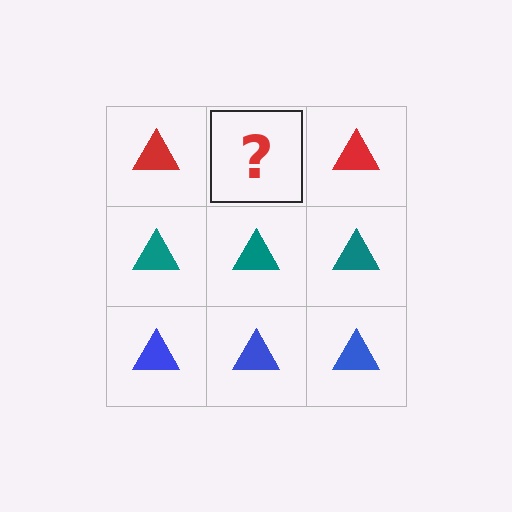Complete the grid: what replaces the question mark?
The question mark should be replaced with a red triangle.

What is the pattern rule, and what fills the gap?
The rule is that each row has a consistent color. The gap should be filled with a red triangle.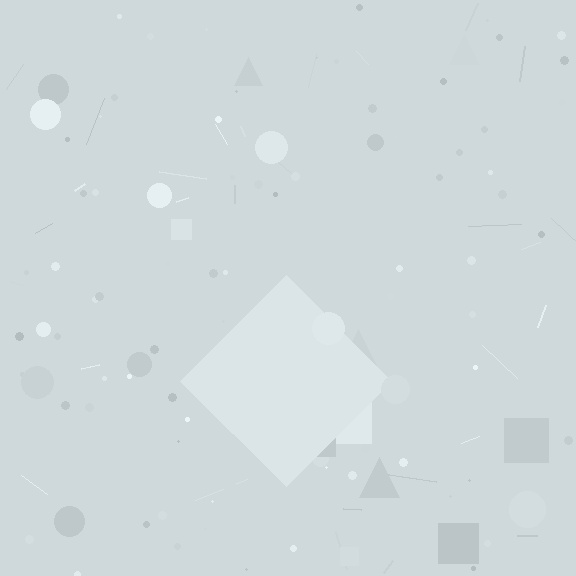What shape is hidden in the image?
A diamond is hidden in the image.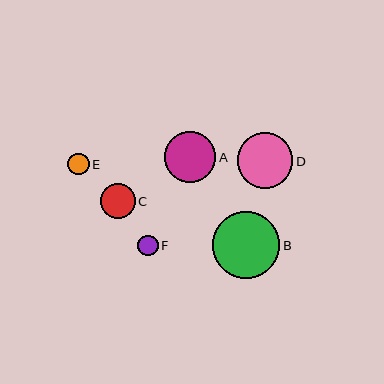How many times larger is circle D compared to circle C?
Circle D is approximately 1.6 times the size of circle C.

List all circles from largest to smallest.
From largest to smallest: B, D, A, C, E, F.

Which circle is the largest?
Circle B is the largest with a size of approximately 68 pixels.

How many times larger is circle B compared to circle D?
Circle B is approximately 1.2 times the size of circle D.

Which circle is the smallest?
Circle F is the smallest with a size of approximately 20 pixels.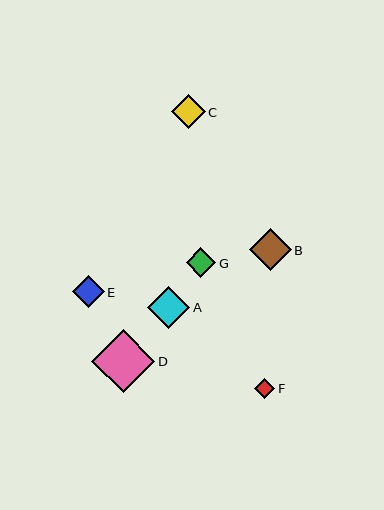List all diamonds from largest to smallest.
From largest to smallest: D, A, B, C, E, G, F.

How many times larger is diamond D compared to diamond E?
Diamond D is approximately 2.0 times the size of diamond E.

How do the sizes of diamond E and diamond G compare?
Diamond E and diamond G are approximately the same size.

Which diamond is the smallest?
Diamond F is the smallest with a size of approximately 20 pixels.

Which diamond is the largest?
Diamond D is the largest with a size of approximately 63 pixels.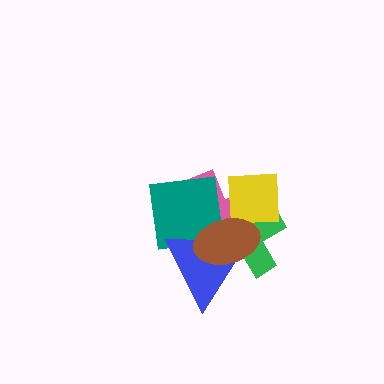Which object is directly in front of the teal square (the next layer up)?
The blue triangle is directly in front of the teal square.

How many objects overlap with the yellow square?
3 objects overlap with the yellow square.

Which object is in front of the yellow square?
The brown ellipse is in front of the yellow square.